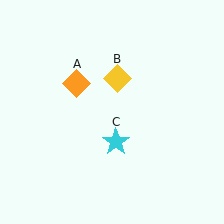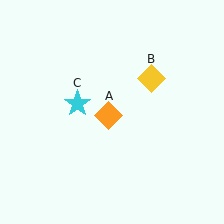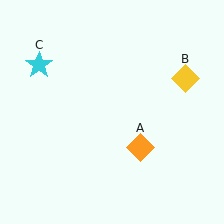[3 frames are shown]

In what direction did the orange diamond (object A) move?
The orange diamond (object A) moved down and to the right.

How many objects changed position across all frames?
3 objects changed position: orange diamond (object A), yellow diamond (object B), cyan star (object C).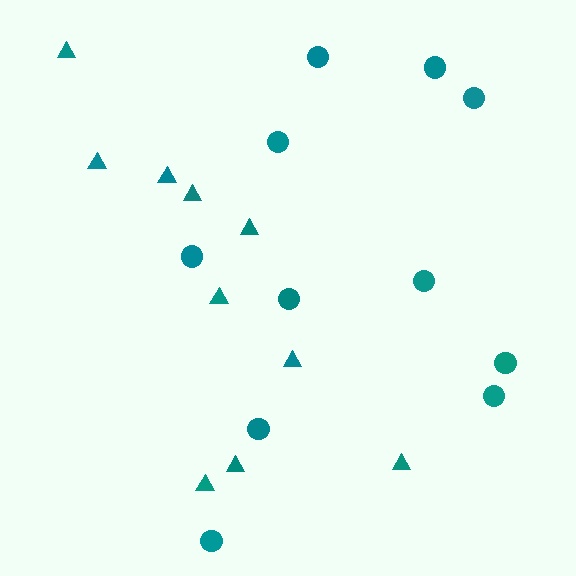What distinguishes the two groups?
There are 2 groups: one group of triangles (10) and one group of circles (11).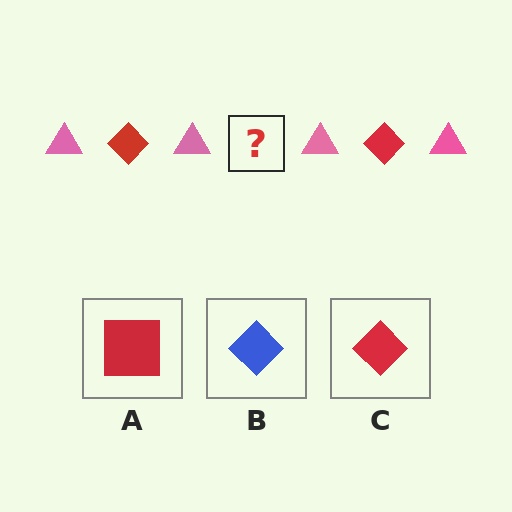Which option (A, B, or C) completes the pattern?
C.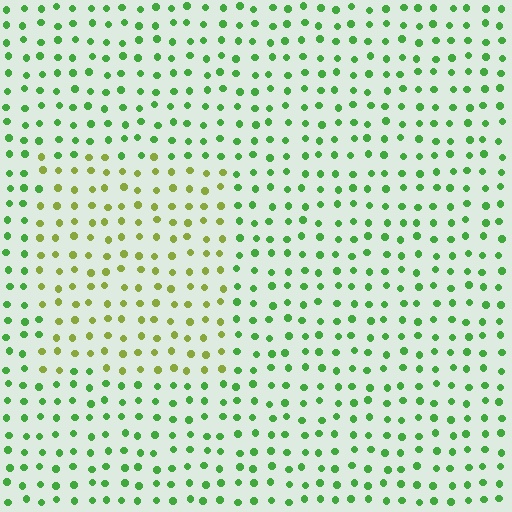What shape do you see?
I see a rectangle.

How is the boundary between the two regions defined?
The boundary is defined purely by a slight shift in hue (about 40 degrees). Spacing, size, and orientation are identical on both sides.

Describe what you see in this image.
The image is filled with small green elements in a uniform arrangement. A rectangle-shaped region is visible where the elements are tinted to a slightly different hue, forming a subtle color boundary.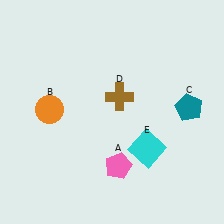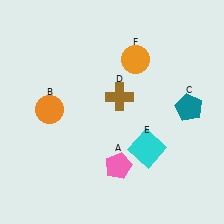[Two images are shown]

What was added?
An orange circle (F) was added in Image 2.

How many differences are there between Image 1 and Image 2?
There is 1 difference between the two images.